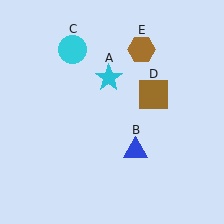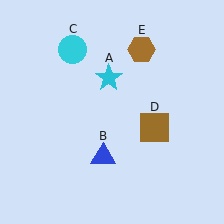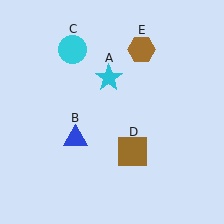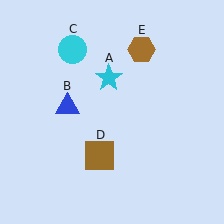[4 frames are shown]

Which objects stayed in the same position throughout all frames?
Cyan star (object A) and cyan circle (object C) and brown hexagon (object E) remained stationary.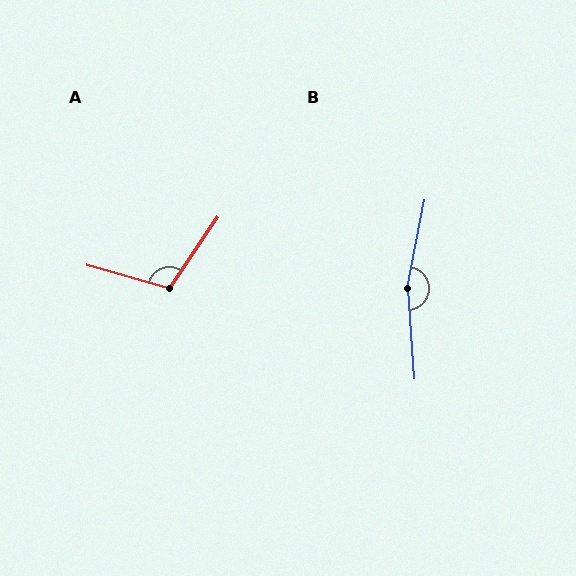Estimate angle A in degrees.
Approximately 108 degrees.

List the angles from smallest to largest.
A (108°), B (165°).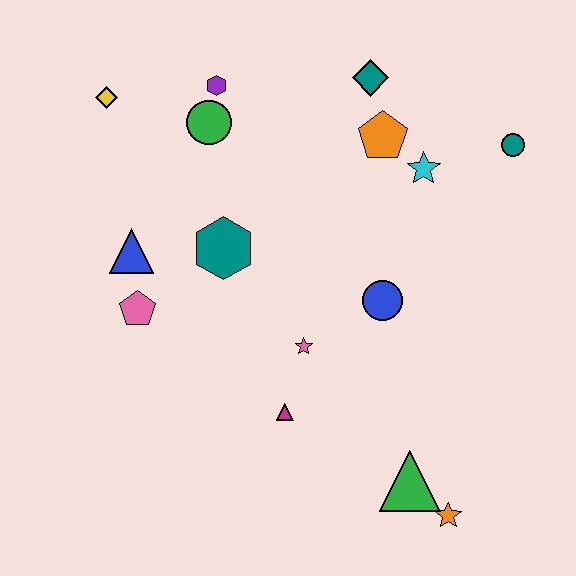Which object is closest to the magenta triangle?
The pink star is closest to the magenta triangle.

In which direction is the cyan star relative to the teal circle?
The cyan star is to the left of the teal circle.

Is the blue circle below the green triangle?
No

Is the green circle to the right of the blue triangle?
Yes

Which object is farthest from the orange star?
The yellow diamond is farthest from the orange star.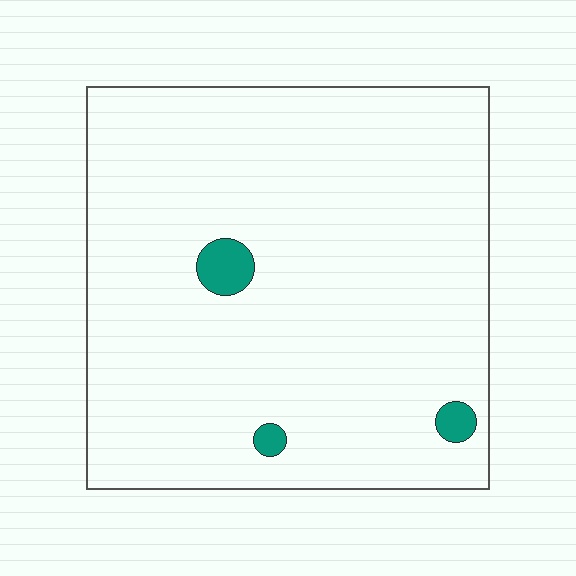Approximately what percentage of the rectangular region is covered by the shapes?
Approximately 5%.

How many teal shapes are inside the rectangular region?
3.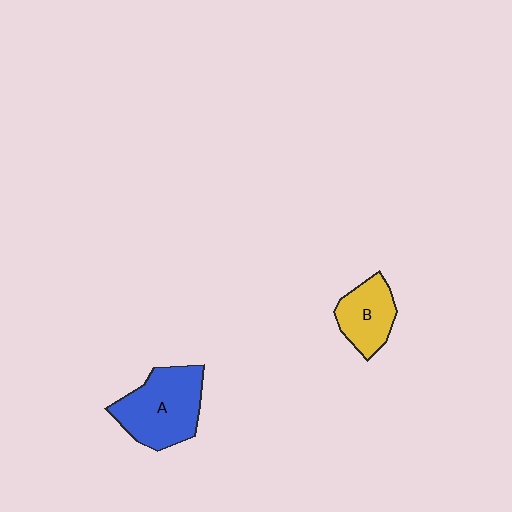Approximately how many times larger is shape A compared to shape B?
Approximately 1.6 times.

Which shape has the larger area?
Shape A (blue).